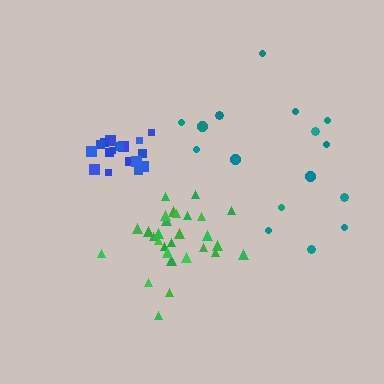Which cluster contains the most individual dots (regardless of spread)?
Green (29).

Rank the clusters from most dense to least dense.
blue, green, teal.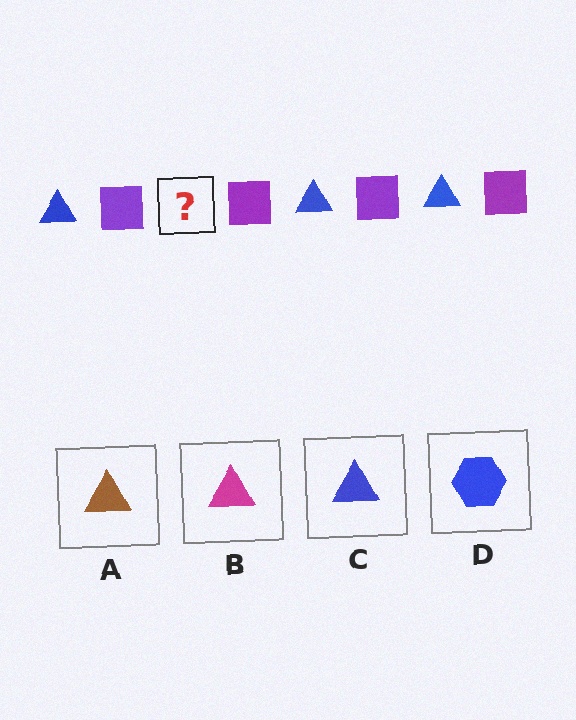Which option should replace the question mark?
Option C.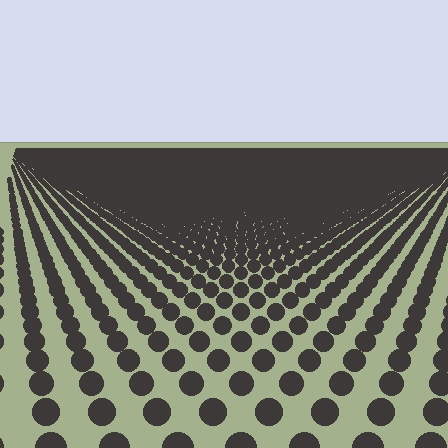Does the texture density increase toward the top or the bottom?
Density increases toward the top.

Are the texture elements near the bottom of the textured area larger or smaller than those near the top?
Larger. Near the bottom, elements are closer to the viewer and appear at a bigger on-screen size.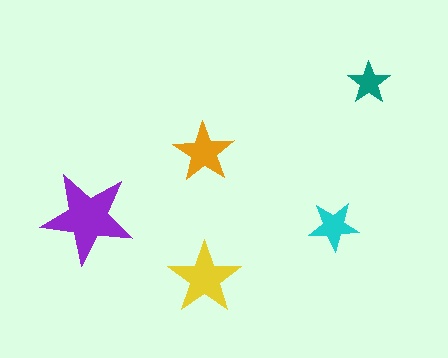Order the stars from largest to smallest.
the purple one, the yellow one, the orange one, the cyan one, the teal one.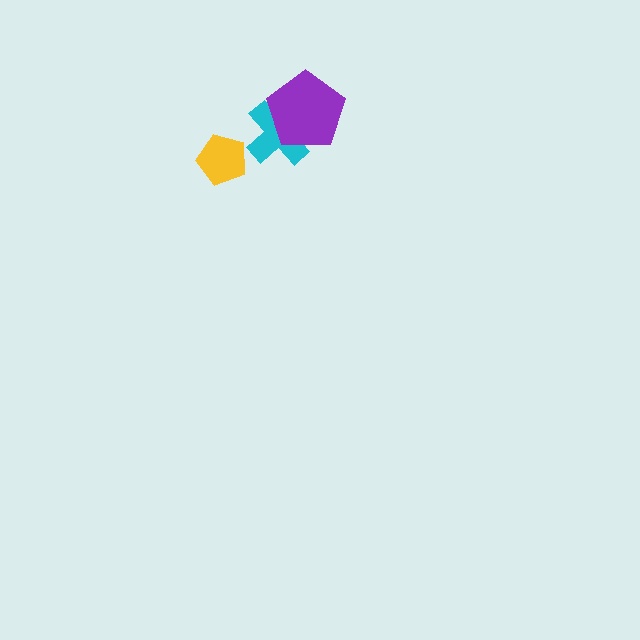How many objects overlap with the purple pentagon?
1 object overlaps with the purple pentagon.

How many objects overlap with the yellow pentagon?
0 objects overlap with the yellow pentagon.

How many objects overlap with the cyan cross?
1 object overlaps with the cyan cross.